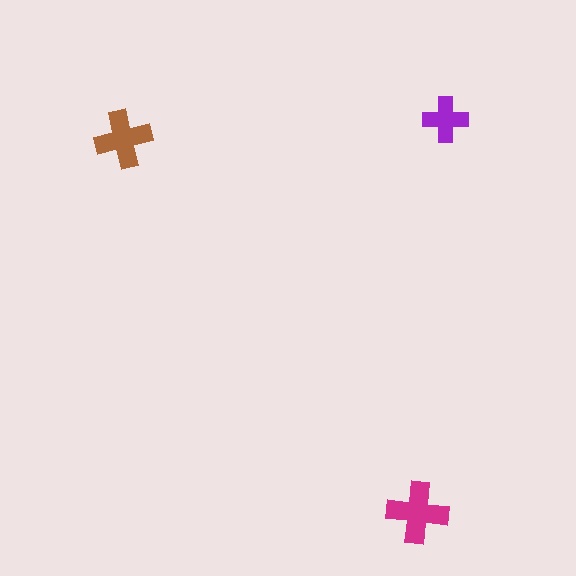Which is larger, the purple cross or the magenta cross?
The magenta one.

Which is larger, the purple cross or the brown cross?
The brown one.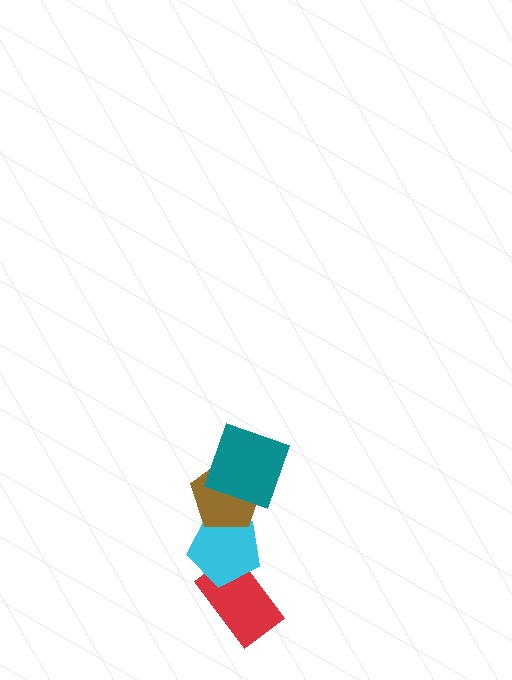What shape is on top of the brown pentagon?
The teal square is on top of the brown pentagon.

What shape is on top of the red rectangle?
The cyan pentagon is on top of the red rectangle.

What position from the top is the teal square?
The teal square is 1st from the top.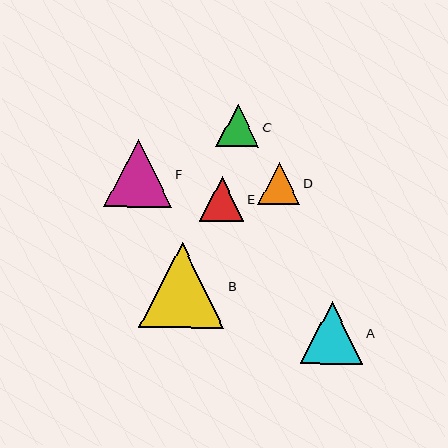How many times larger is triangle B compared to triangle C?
Triangle B is approximately 2.0 times the size of triangle C.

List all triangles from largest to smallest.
From largest to smallest: B, F, A, E, C, D.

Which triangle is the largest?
Triangle B is the largest with a size of approximately 85 pixels.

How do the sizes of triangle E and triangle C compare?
Triangle E and triangle C are approximately the same size.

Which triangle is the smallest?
Triangle D is the smallest with a size of approximately 42 pixels.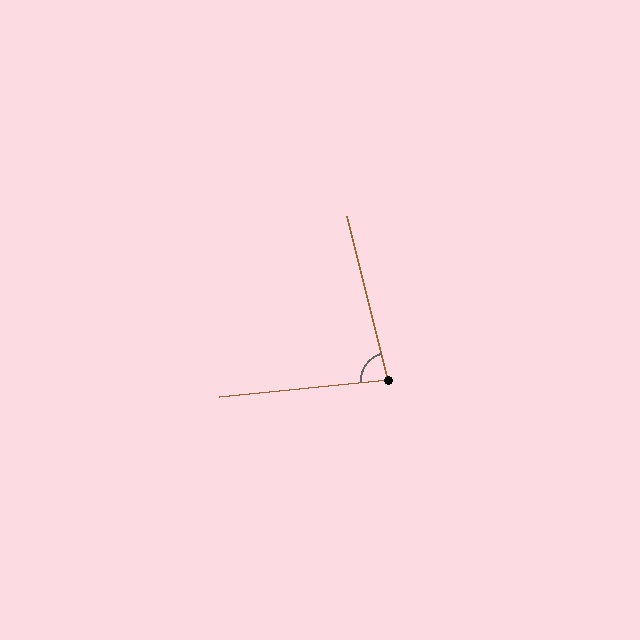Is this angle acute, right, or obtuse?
It is acute.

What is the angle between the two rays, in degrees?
Approximately 81 degrees.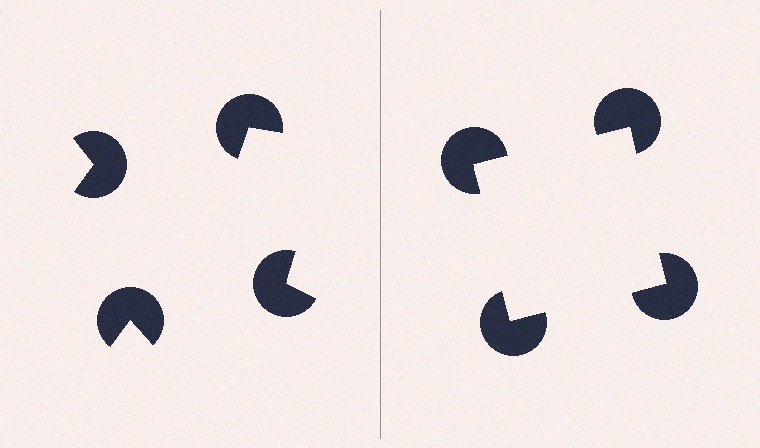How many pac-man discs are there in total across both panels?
8 — 4 on each side.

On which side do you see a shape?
An illusory square appears on the right side. On the left side the wedge cuts are rotated, so no coherent shape forms.